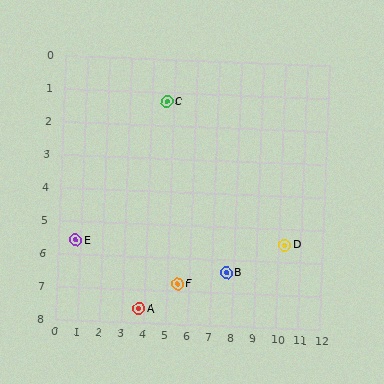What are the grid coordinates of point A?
Point A is at approximately (3.8, 7.6).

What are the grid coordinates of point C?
Point C is at approximately (4.7, 1.3).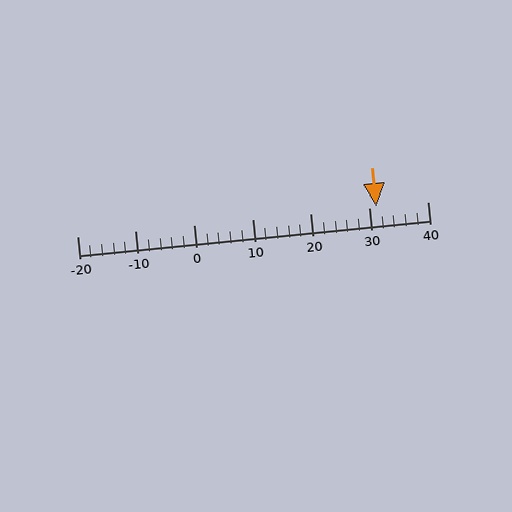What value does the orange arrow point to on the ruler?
The orange arrow points to approximately 31.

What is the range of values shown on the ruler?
The ruler shows values from -20 to 40.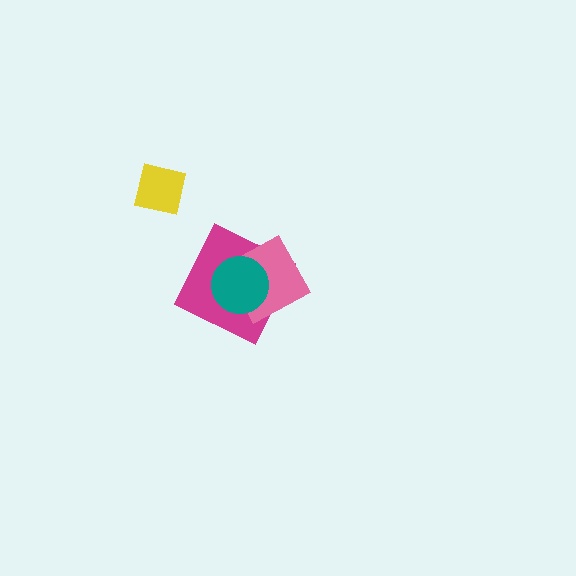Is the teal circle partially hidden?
No, no other shape covers it.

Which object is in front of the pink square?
The teal circle is in front of the pink square.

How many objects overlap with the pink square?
2 objects overlap with the pink square.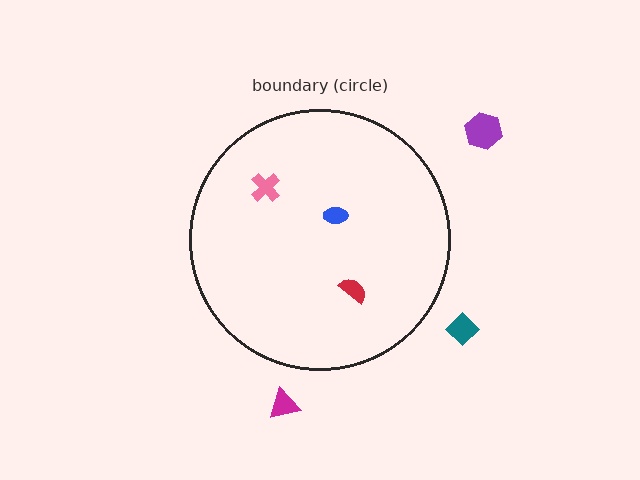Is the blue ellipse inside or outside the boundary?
Inside.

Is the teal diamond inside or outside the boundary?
Outside.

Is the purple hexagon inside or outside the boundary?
Outside.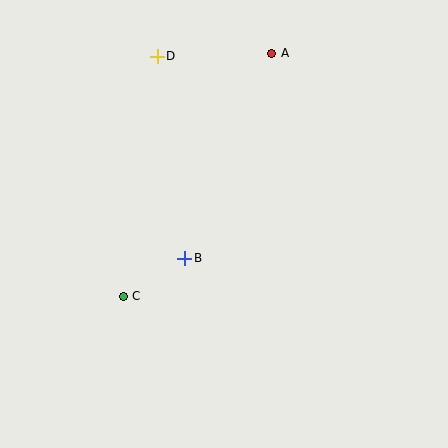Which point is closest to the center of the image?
Point B at (185, 258) is closest to the center.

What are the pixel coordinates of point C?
Point C is at (123, 296).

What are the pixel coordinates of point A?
Point A is at (272, 53).